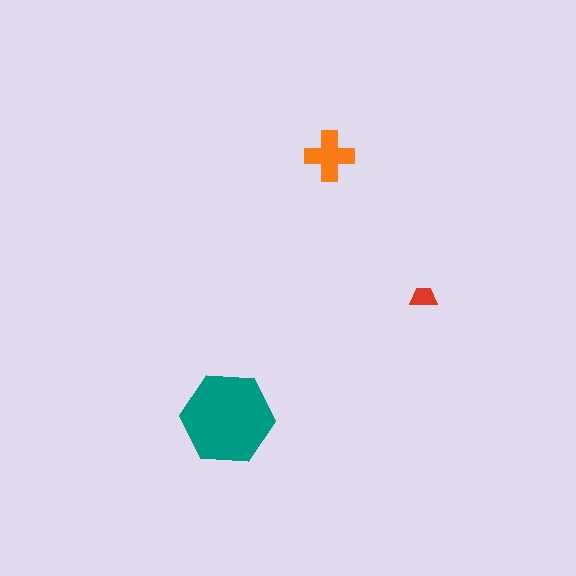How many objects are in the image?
There are 3 objects in the image.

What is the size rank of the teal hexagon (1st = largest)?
1st.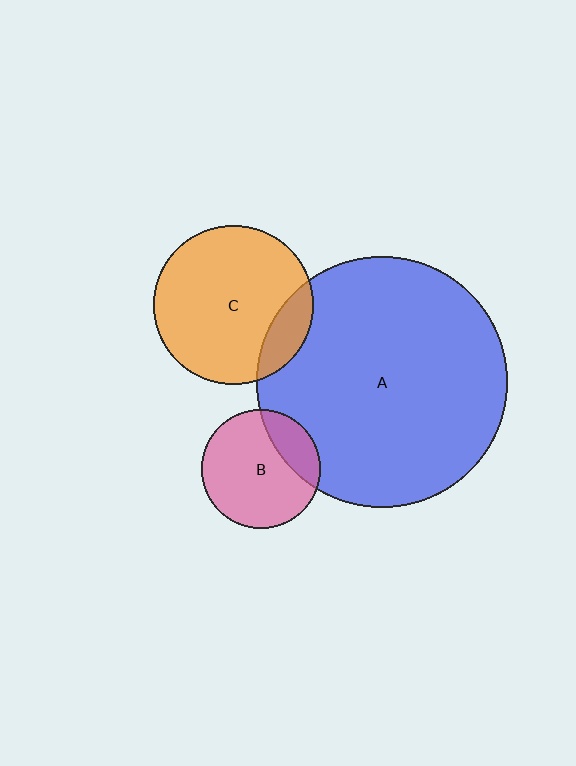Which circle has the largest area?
Circle A (blue).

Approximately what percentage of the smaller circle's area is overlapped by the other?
Approximately 20%.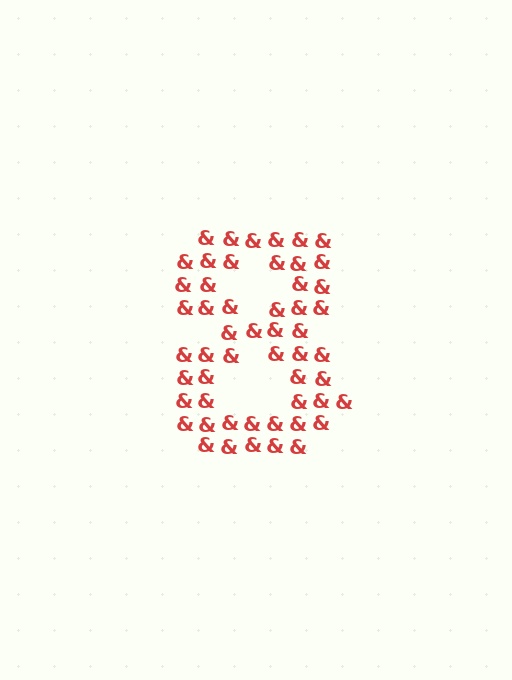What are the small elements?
The small elements are ampersands.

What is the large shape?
The large shape is the digit 8.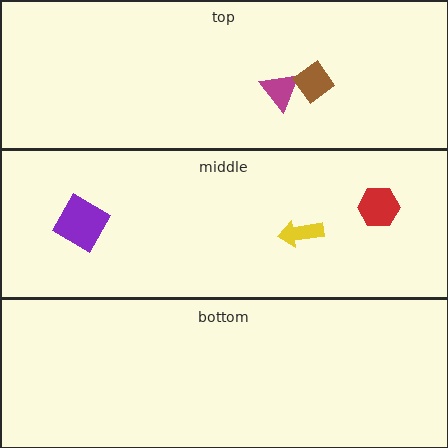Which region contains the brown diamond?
The top region.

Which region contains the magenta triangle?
The top region.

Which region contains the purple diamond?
The middle region.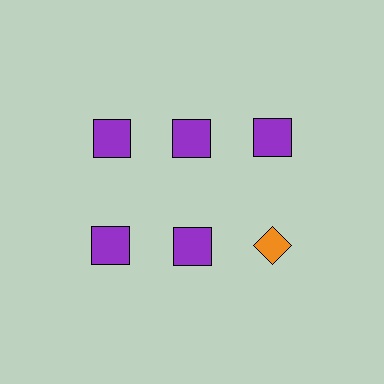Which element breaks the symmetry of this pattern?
The orange diamond in the second row, center column breaks the symmetry. All other shapes are purple squares.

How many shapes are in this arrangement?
There are 6 shapes arranged in a grid pattern.